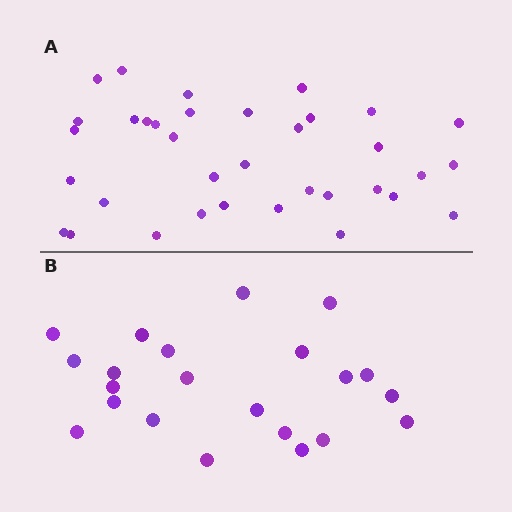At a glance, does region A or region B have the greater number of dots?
Region A (the top region) has more dots.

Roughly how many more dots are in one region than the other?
Region A has approximately 15 more dots than region B.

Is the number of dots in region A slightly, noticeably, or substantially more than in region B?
Region A has substantially more. The ratio is roughly 1.6 to 1.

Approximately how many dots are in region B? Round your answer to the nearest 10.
About 20 dots. (The exact count is 22, which rounds to 20.)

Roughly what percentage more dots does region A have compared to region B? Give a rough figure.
About 60% more.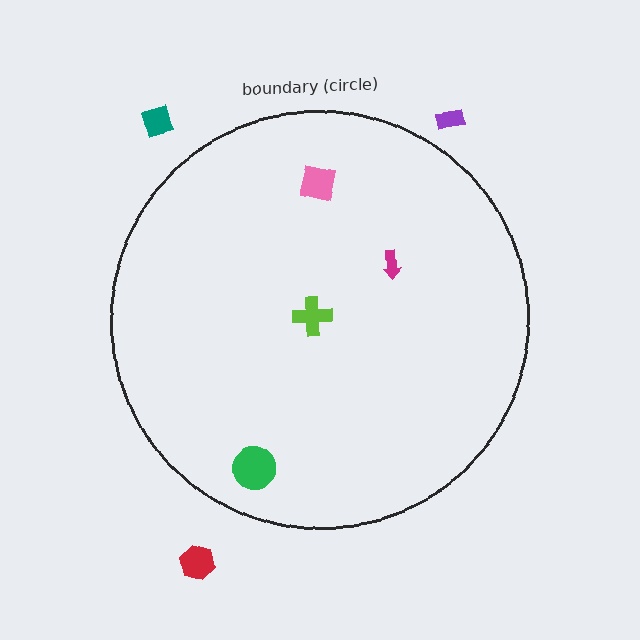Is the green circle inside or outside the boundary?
Inside.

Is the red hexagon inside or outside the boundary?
Outside.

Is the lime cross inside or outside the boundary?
Inside.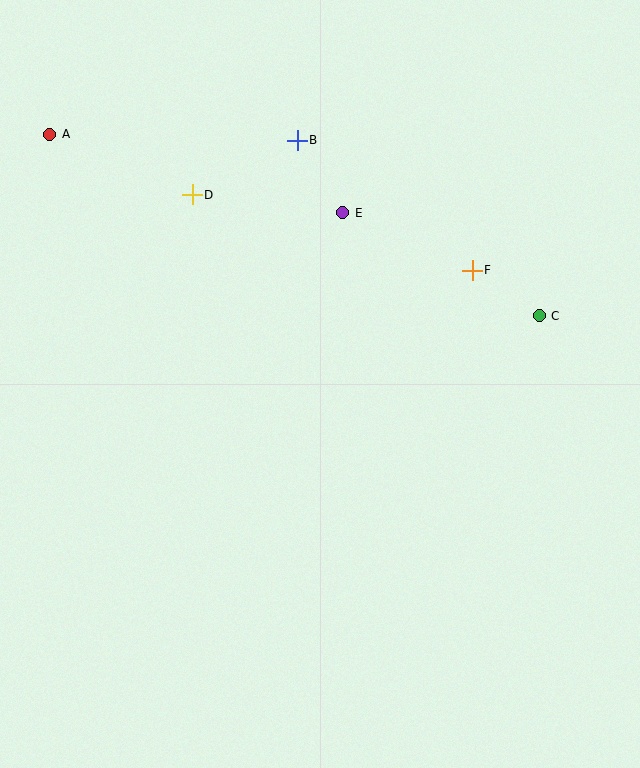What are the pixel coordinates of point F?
Point F is at (472, 270).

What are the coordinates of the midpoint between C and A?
The midpoint between C and A is at (295, 225).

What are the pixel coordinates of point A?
Point A is at (50, 134).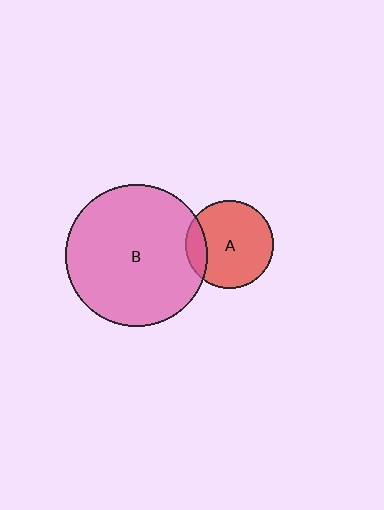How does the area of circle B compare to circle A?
Approximately 2.6 times.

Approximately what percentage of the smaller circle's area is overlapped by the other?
Approximately 15%.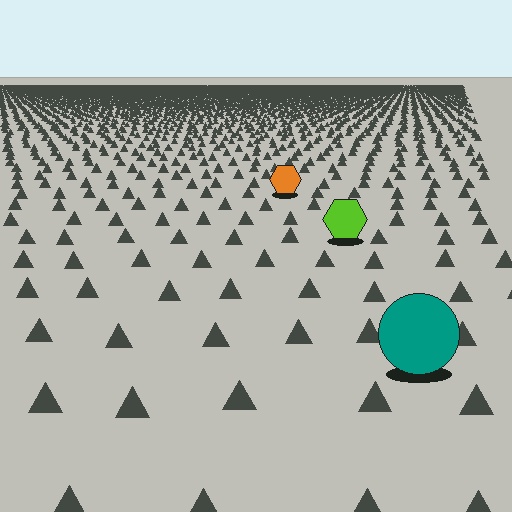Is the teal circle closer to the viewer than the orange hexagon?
Yes. The teal circle is closer — you can tell from the texture gradient: the ground texture is coarser near it.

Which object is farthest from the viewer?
The orange hexagon is farthest from the viewer. It appears smaller and the ground texture around it is denser.